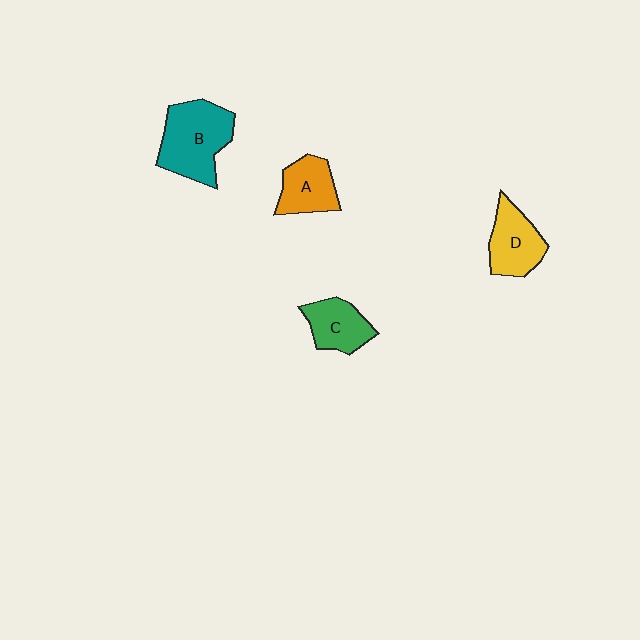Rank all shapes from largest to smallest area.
From largest to smallest: B (teal), D (yellow), A (orange), C (green).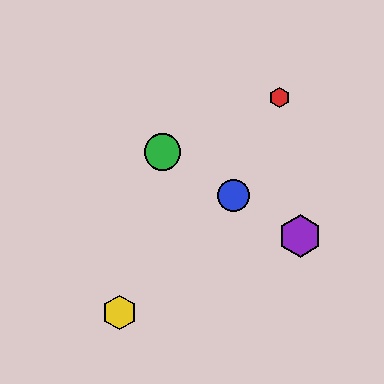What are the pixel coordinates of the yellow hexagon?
The yellow hexagon is at (120, 313).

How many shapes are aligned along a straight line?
3 shapes (the blue circle, the green circle, the purple hexagon) are aligned along a straight line.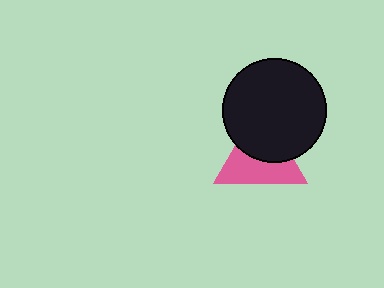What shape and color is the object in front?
The object in front is a black circle.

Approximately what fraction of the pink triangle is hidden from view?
Roughly 48% of the pink triangle is hidden behind the black circle.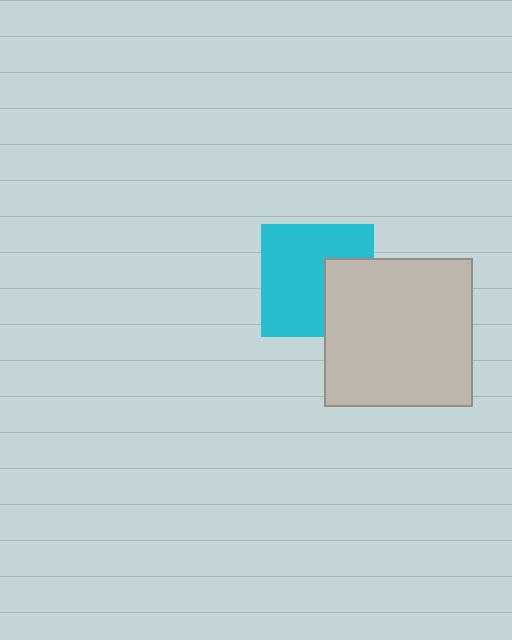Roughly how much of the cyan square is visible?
Most of it is visible (roughly 69%).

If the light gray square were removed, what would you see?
You would see the complete cyan square.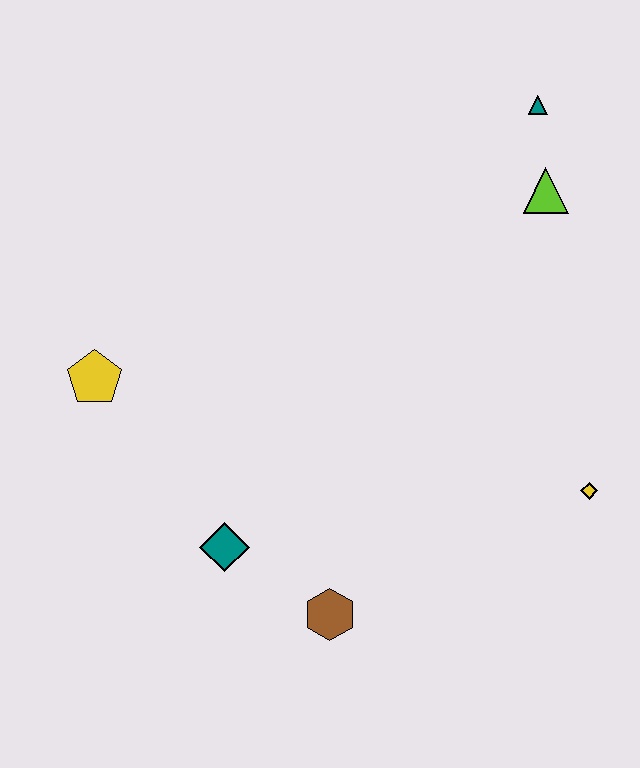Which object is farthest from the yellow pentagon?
The teal triangle is farthest from the yellow pentagon.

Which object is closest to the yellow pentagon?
The teal diamond is closest to the yellow pentagon.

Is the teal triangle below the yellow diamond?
No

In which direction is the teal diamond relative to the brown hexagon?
The teal diamond is to the left of the brown hexagon.